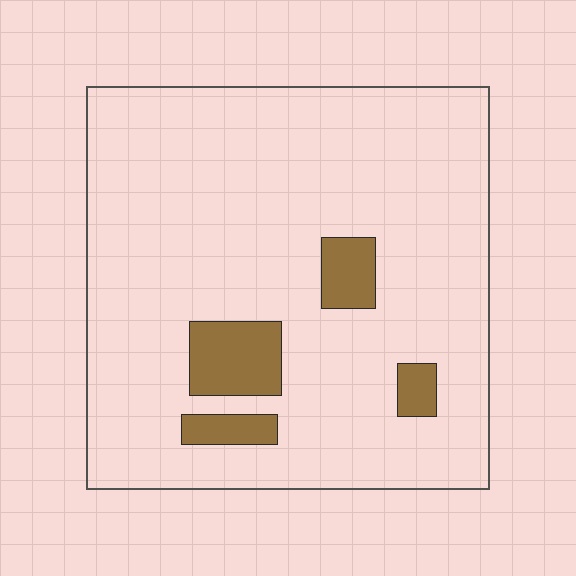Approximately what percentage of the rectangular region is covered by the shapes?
Approximately 10%.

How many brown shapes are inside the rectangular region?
4.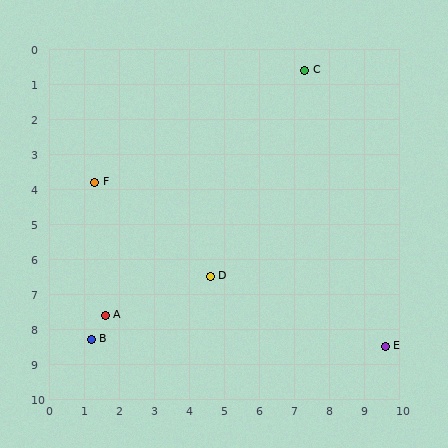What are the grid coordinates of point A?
Point A is at approximately (1.6, 7.6).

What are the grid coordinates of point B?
Point B is at approximately (1.2, 8.3).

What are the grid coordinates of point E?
Point E is at approximately (9.6, 8.5).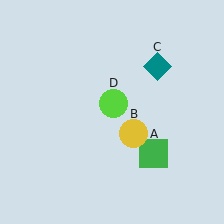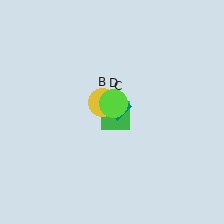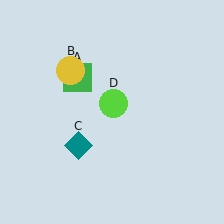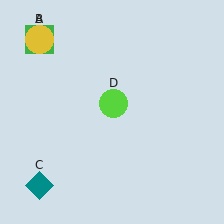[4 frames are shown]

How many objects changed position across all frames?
3 objects changed position: green square (object A), yellow circle (object B), teal diamond (object C).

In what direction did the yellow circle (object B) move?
The yellow circle (object B) moved up and to the left.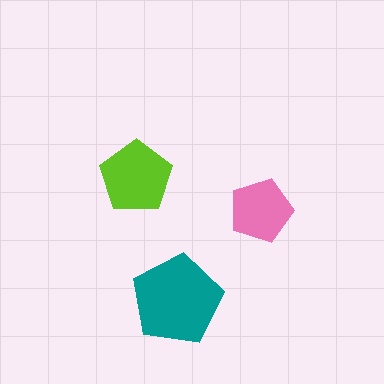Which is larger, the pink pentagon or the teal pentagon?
The teal one.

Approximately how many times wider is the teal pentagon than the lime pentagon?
About 1.5 times wider.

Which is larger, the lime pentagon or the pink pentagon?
The lime one.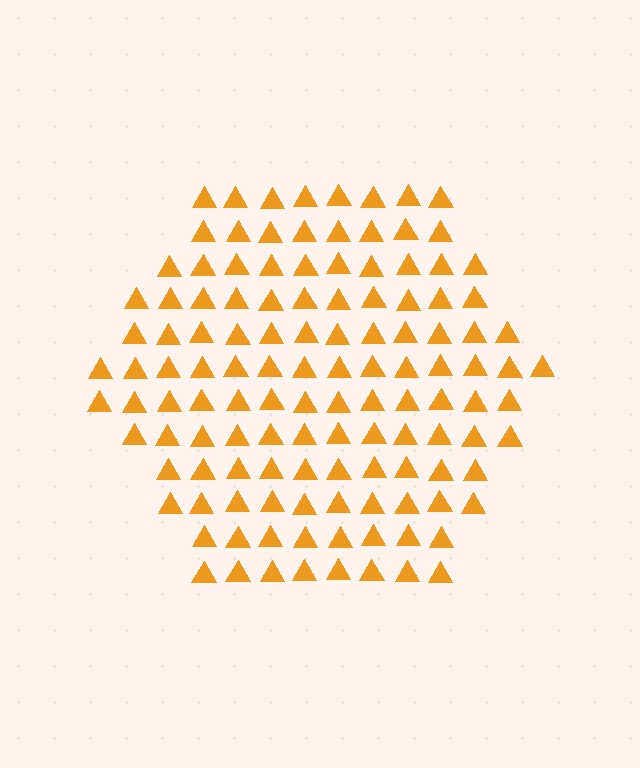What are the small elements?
The small elements are triangles.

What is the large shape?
The large shape is a hexagon.